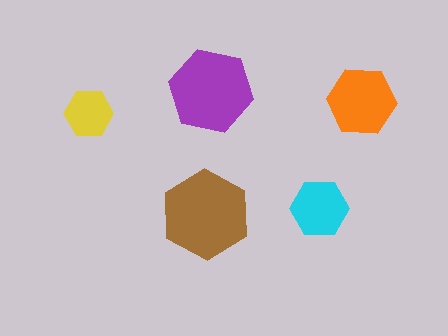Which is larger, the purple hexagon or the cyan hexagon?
The purple one.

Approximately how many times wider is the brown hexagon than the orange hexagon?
About 1.5 times wider.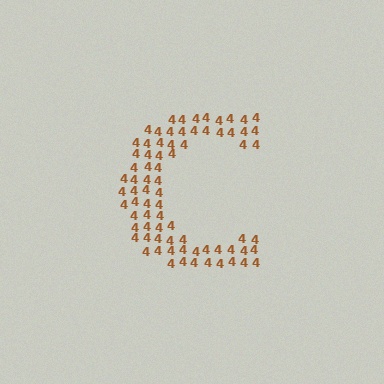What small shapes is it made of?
It is made of small digit 4's.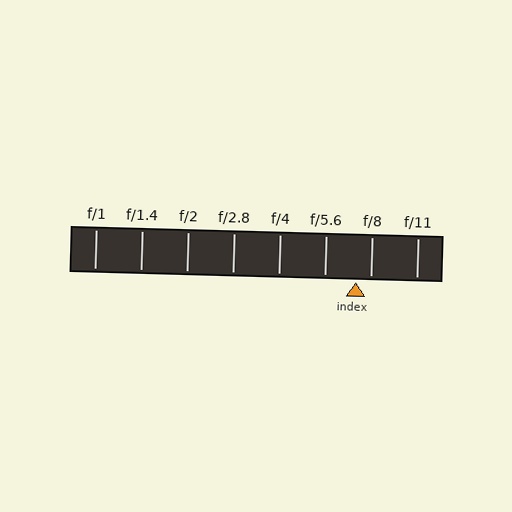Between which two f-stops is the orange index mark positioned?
The index mark is between f/5.6 and f/8.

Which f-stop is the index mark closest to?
The index mark is closest to f/8.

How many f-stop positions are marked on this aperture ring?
There are 8 f-stop positions marked.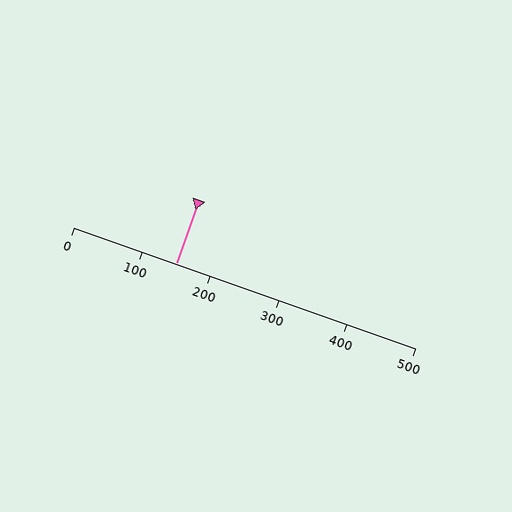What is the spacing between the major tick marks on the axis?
The major ticks are spaced 100 apart.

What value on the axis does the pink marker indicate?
The marker indicates approximately 150.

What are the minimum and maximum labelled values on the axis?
The axis runs from 0 to 500.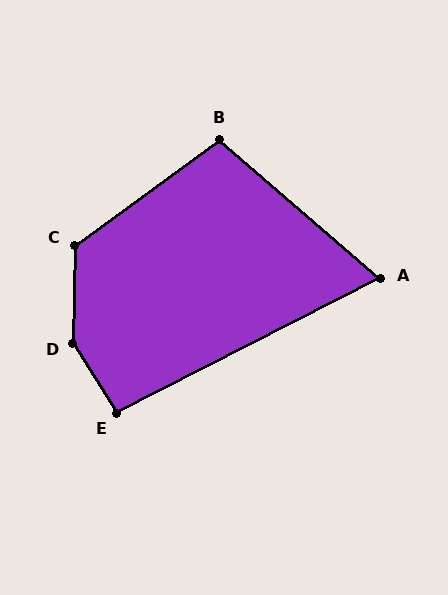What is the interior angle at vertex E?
Approximately 95 degrees (obtuse).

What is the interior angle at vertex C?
Approximately 127 degrees (obtuse).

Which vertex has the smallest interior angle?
A, at approximately 68 degrees.